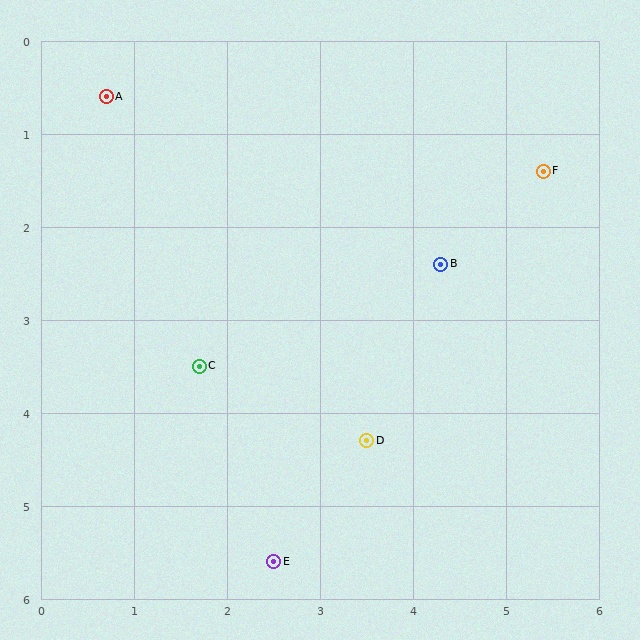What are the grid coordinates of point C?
Point C is at approximately (1.7, 3.5).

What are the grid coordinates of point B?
Point B is at approximately (4.3, 2.4).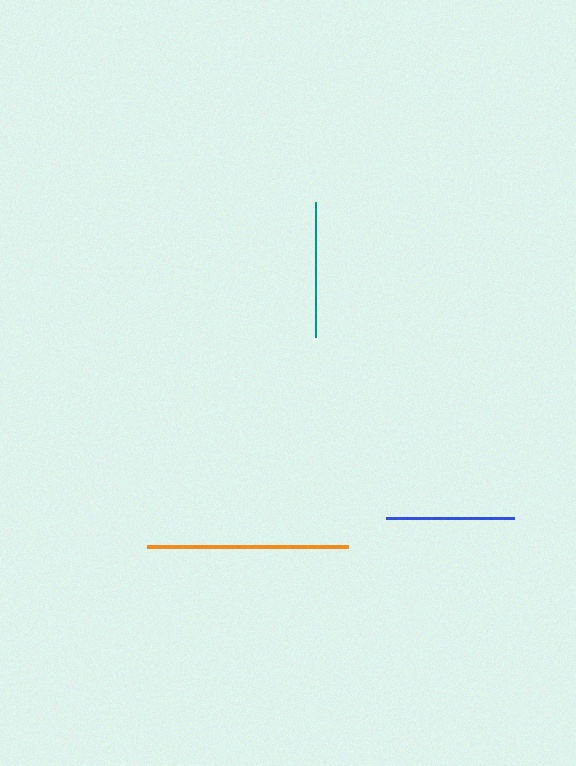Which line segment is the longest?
The orange line is the longest at approximately 201 pixels.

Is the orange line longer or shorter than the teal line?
The orange line is longer than the teal line.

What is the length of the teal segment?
The teal segment is approximately 135 pixels long.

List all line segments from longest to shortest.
From longest to shortest: orange, teal, blue.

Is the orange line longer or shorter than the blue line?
The orange line is longer than the blue line.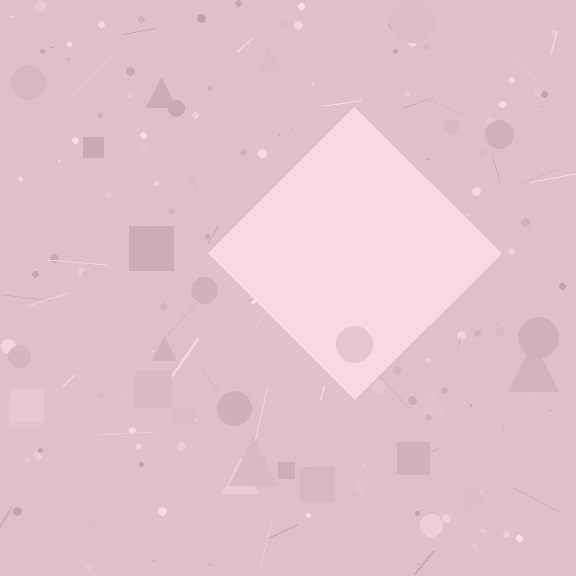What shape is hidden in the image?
A diamond is hidden in the image.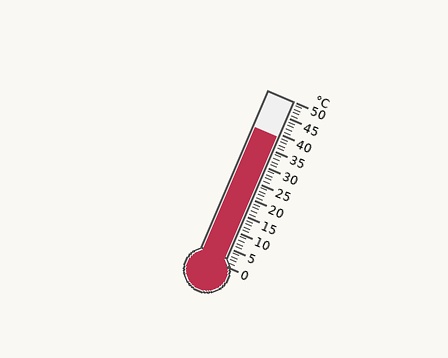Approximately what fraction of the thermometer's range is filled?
The thermometer is filled to approximately 80% of its range.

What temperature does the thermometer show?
The thermometer shows approximately 39°C.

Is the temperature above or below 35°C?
The temperature is above 35°C.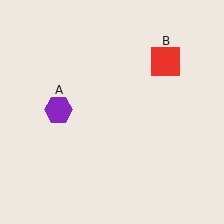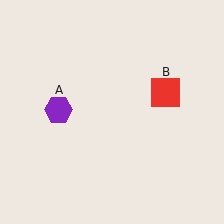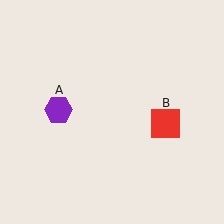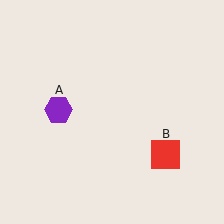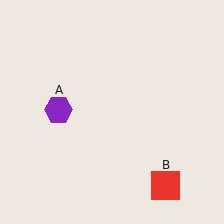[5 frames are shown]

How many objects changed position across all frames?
1 object changed position: red square (object B).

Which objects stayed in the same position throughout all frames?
Purple hexagon (object A) remained stationary.